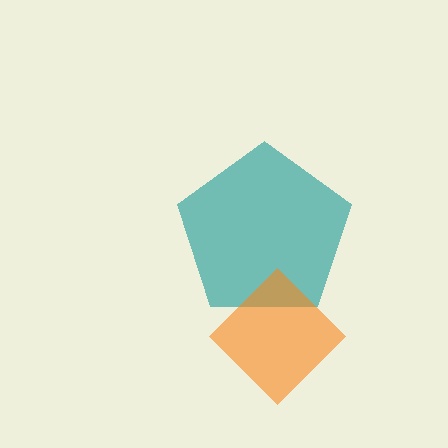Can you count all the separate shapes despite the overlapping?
Yes, there are 2 separate shapes.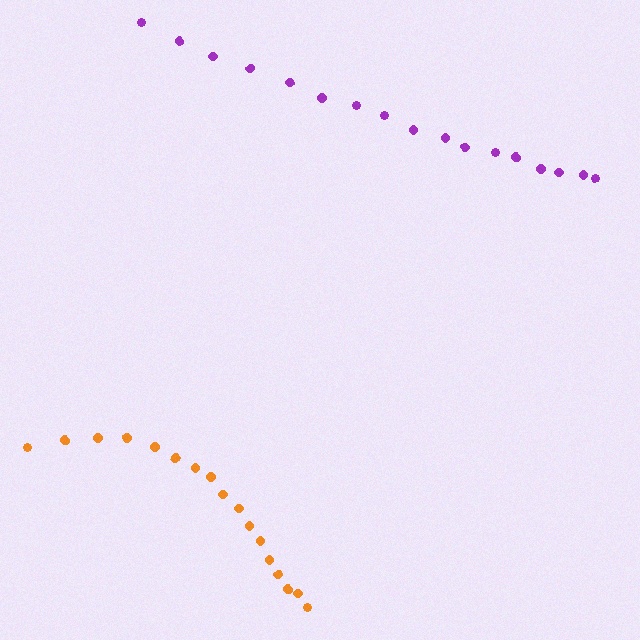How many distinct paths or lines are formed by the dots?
There are 2 distinct paths.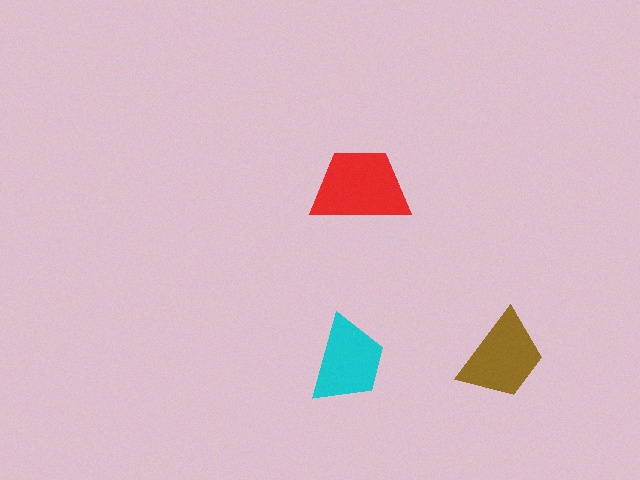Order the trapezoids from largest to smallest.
the red one, the brown one, the cyan one.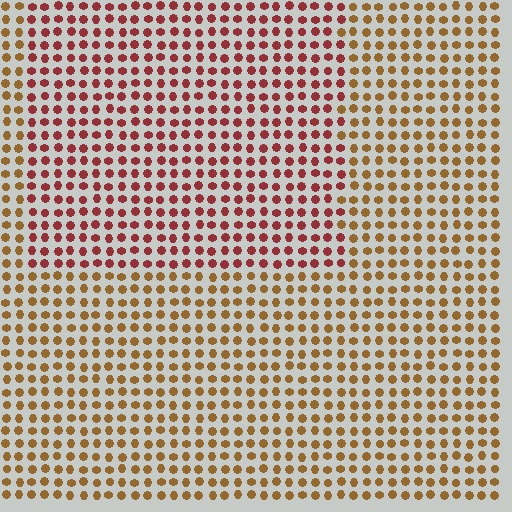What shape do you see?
I see a rectangle.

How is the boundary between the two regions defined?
The boundary is defined purely by a slight shift in hue (about 38 degrees). Spacing, size, and orientation are identical on both sides.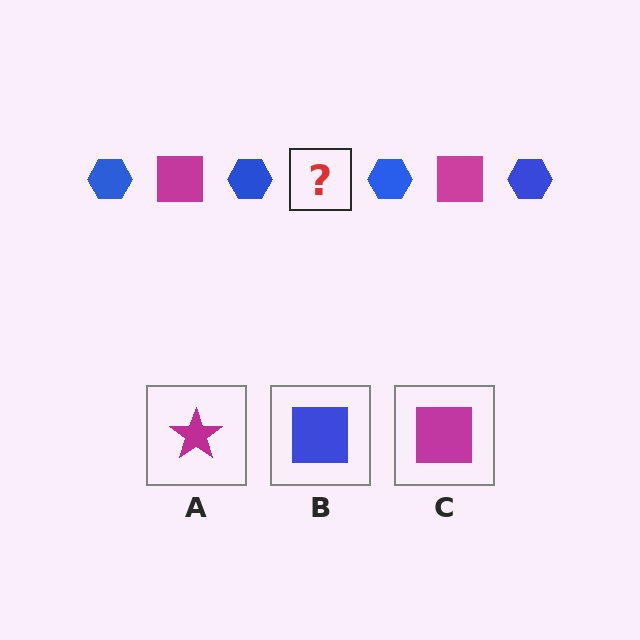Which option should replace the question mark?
Option C.